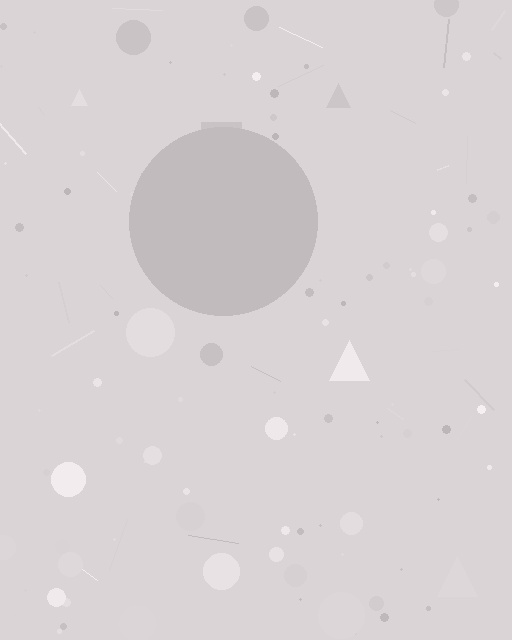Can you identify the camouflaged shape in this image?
The camouflaged shape is a circle.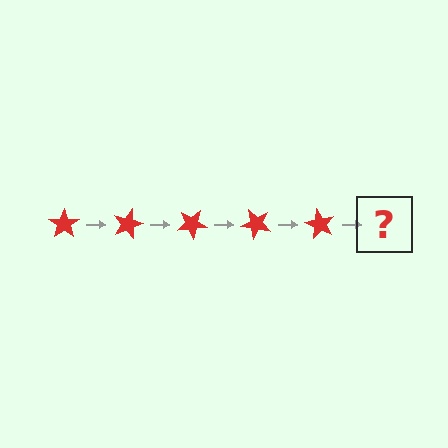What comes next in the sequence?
The next element should be a red star rotated 75 degrees.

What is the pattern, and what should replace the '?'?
The pattern is that the star rotates 15 degrees each step. The '?' should be a red star rotated 75 degrees.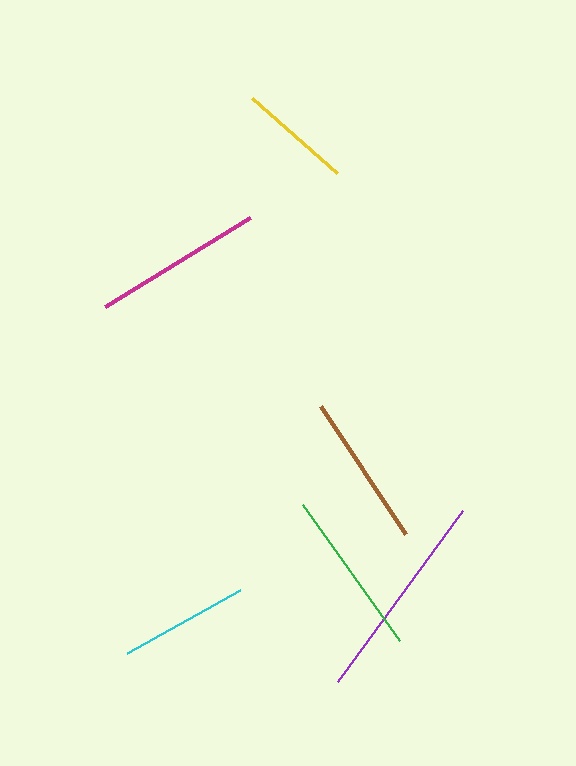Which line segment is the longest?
The purple line is the longest at approximately 212 pixels.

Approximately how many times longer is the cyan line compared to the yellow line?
The cyan line is approximately 1.1 times the length of the yellow line.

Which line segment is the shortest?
The yellow line is the shortest at approximately 113 pixels.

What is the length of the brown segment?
The brown segment is approximately 154 pixels long.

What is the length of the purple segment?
The purple segment is approximately 212 pixels long.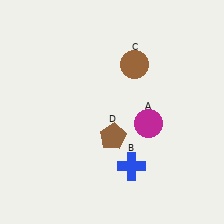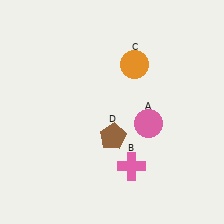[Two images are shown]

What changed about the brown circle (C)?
In Image 1, C is brown. In Image 2, it changed to orange.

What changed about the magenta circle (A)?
In Image 1, A is magenta. In Image 2, it changed to pink.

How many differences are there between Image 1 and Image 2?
There are 3 differences between the two images.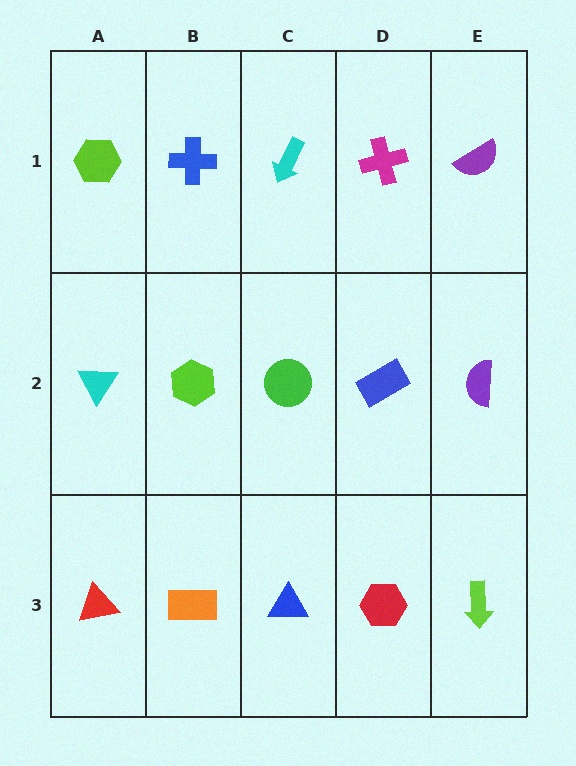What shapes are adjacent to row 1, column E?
A purple semicircle (row 2, column E), a magenta cross (row 1, column D).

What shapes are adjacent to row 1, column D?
A blue rectangle (row 2, column D), a cyan arrow (row 1, column C), a purple semicircle (row 1, column E).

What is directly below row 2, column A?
A red triangle.